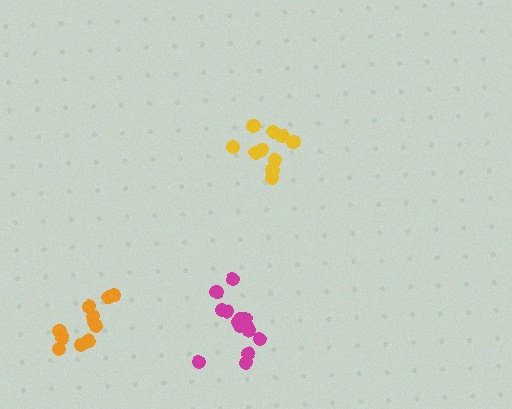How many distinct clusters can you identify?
There are 3 distinct clusters.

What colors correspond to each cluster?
The clusters are colored: yellow, orange, magenta.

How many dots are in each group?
Group 1: 10 dots, Group 2: 11 dots, Group 3: 14 dots (35 total).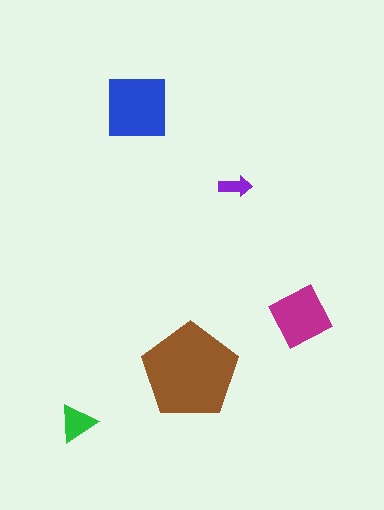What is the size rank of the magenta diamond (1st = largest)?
3rd.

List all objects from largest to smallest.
The brown pentagon, the blue square, the magenta diamond, the green triangle, the purple arrow.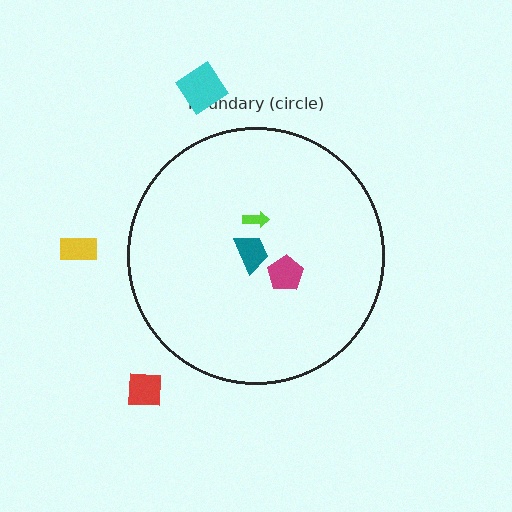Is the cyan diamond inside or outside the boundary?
Outside.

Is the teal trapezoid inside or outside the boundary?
Inside.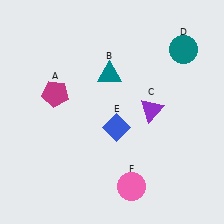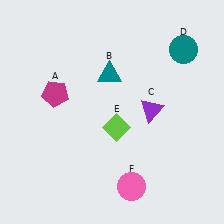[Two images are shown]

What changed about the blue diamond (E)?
In Image 1, E is blue. In Image 2, it changed to lime.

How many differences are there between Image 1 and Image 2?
There is 1 difference between the two images.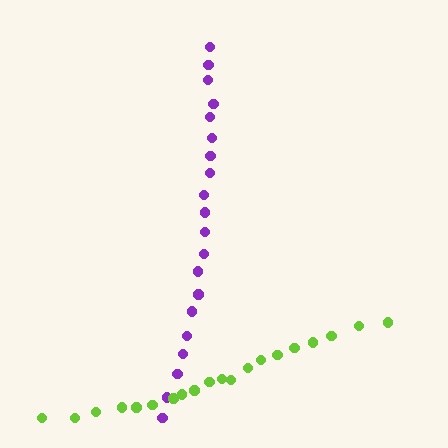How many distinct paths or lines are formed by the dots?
There are 2 distinct paths.